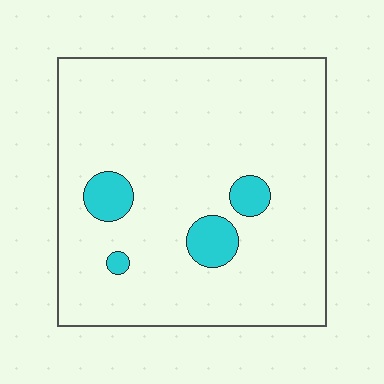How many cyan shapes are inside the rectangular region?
4.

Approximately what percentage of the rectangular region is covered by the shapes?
Approximately 10%.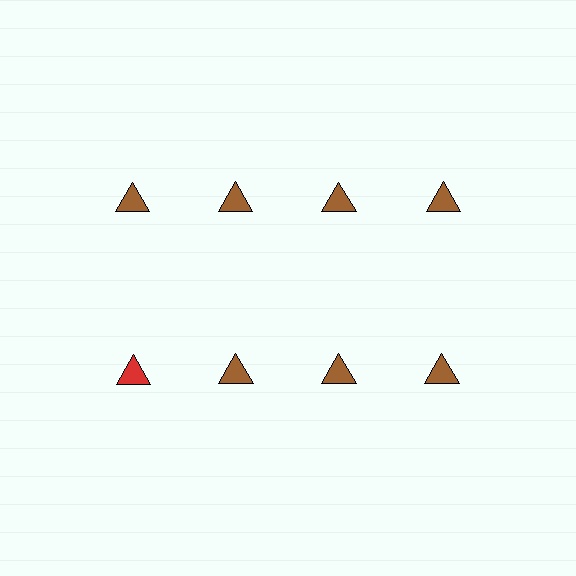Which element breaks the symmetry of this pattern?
The red triangle in the second row, leftmost column breaks the symmetry. All other shapes are brown triangles.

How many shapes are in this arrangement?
There are 8 shapes arranged in a grid pattern.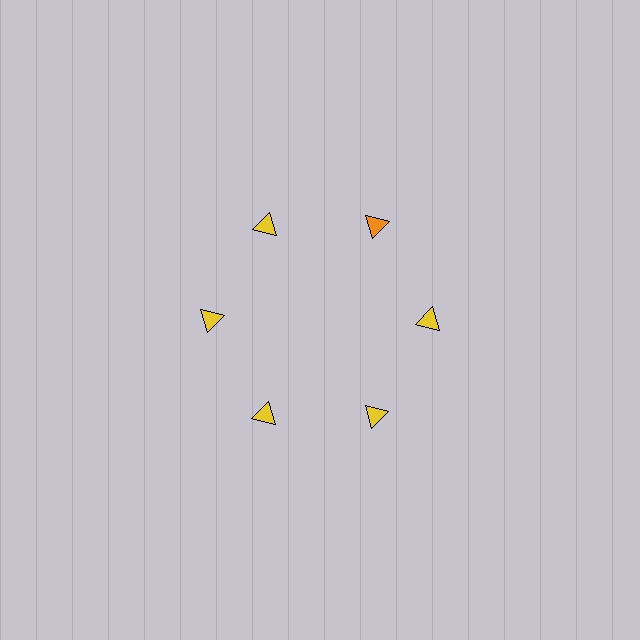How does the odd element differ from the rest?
It has a different color: orange instead of yellow.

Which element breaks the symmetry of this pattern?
The orange triangle at roughly the 1 o'clock position breaks the symmetry. All other shapes are yellow triangles.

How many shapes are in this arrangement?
There are 6 shapes arranged in a ring pattern.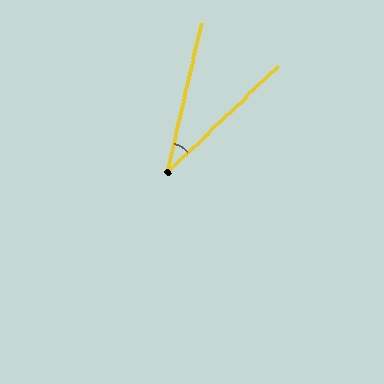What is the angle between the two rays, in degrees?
Approximately 33 degrees.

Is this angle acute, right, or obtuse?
It is acute.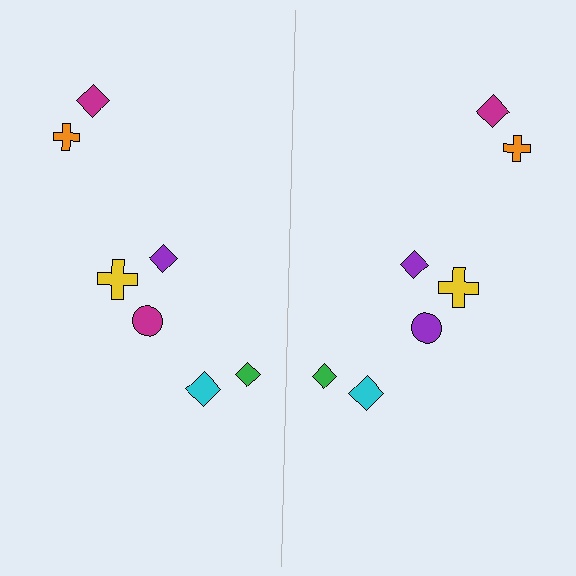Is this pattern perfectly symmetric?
No, the pattern is not perfectly symmetric. The purple circle on the right side breaks the symmetry — its mirror counterpart is magenta.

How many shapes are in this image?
There are 14 shapes in this image.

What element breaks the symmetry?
The purple circle on the right side breaks the symmetry — its mirror counterpart is magenta.